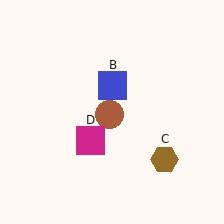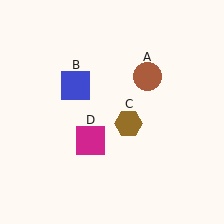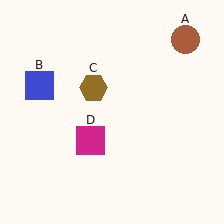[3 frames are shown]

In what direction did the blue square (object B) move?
The blue square (object B) moved left.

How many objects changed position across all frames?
3 objects changed position: brown circle (object A), blue square (object B), brown hexagon (object C).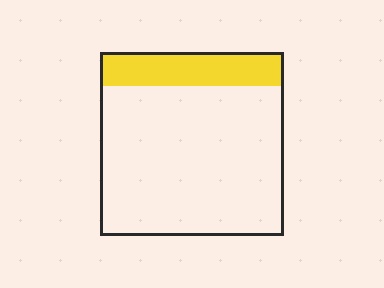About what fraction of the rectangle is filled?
About one fifth (1/5).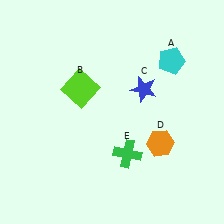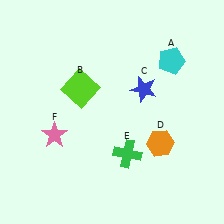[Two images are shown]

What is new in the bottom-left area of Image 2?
A pink star (F) was added in the bottom-left area of Image 2.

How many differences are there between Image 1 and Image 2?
There is 1 difference between the two images.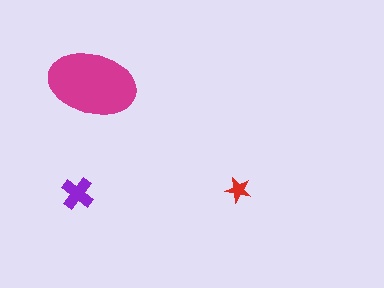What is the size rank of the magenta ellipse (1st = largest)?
1st.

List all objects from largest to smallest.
The magenta ellipse, the purple cross, the red star.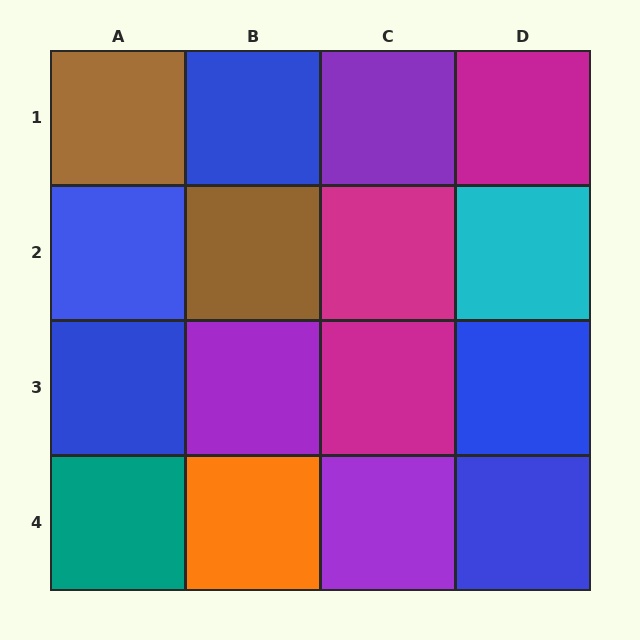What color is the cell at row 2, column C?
Magenta.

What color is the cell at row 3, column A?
Blue.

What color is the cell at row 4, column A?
Teal.